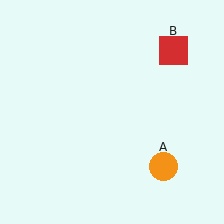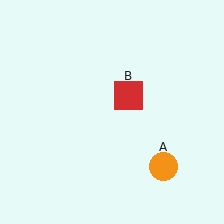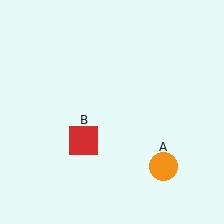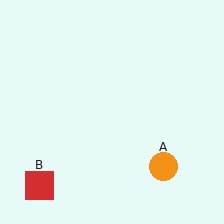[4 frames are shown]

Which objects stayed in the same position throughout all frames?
Orange circle (object A) remained stationary.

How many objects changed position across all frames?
1 object changed position: red square (object B).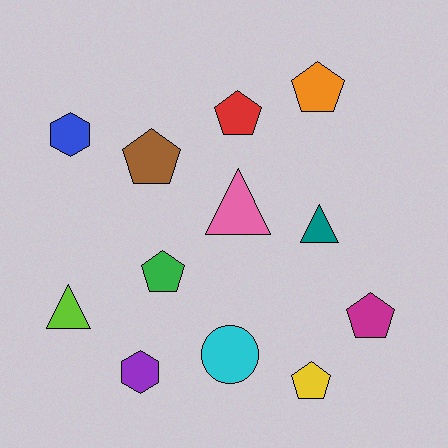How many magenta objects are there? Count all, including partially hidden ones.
There is 1 magenta object.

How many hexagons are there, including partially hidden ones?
There are 2 hexagons.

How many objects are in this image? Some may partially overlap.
There are 12 objects.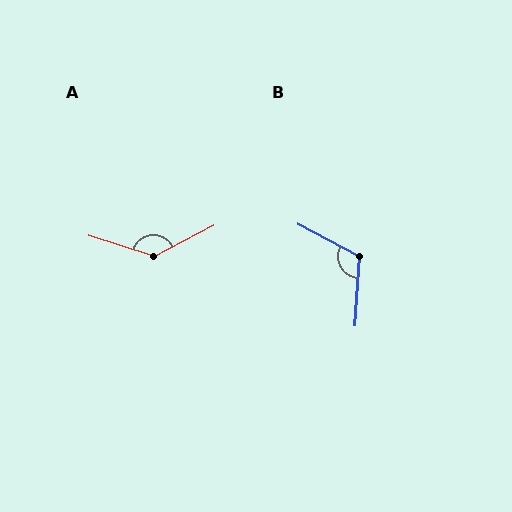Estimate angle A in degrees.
Approximately 135 degrees.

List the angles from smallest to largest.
B (114°), A (135°).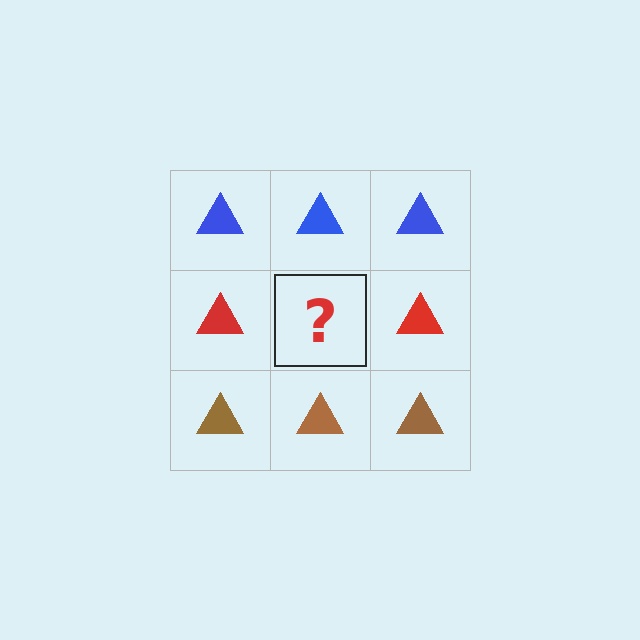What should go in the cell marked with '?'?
The missing cell should contain a red triangle.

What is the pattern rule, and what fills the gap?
The rule is that each row has a consistent color. The gap should be filled with a red triangle.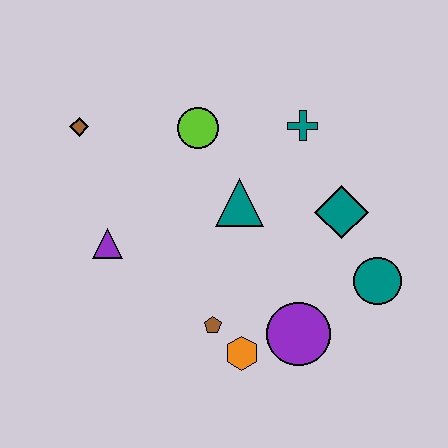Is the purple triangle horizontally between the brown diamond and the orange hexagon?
Yes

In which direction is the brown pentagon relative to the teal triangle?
The brown pentagon is below the teal triangle.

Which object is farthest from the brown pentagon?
The brown diamond is farthest from the brown pentagon.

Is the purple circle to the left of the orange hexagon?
No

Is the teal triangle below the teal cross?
Yes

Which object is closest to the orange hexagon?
The brown pentagon is closest to the orange hexagon.